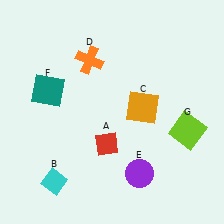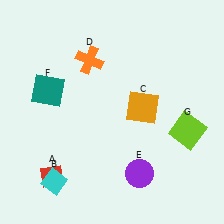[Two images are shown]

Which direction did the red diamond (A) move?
The red diamond (A) moved left.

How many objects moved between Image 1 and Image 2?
1 object moved between the two images.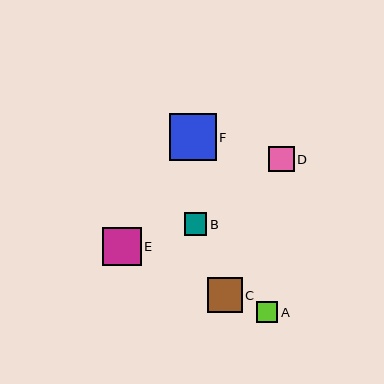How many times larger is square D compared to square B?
Square D is approximately 1.1 times the size of square B.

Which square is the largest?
Square F is the largest with a size of approximately 47 pixels.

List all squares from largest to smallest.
From largest to smallest: F, E, C, D, B, A.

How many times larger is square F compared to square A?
Square F is approximately 2.2 times the size of square A.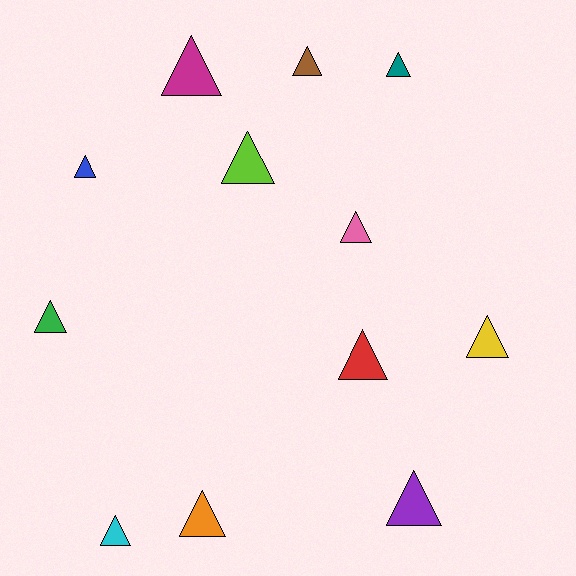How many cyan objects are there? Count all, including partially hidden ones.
There is 1 cyan object.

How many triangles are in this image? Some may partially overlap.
There are 12 triangles.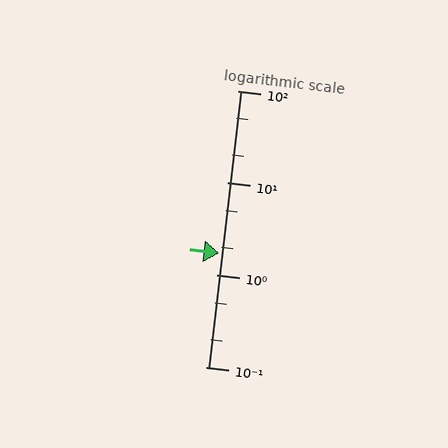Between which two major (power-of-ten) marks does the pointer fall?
The pointer is between 1 and 10.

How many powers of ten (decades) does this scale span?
The scale spans 3 decades, from 0.1 to 100.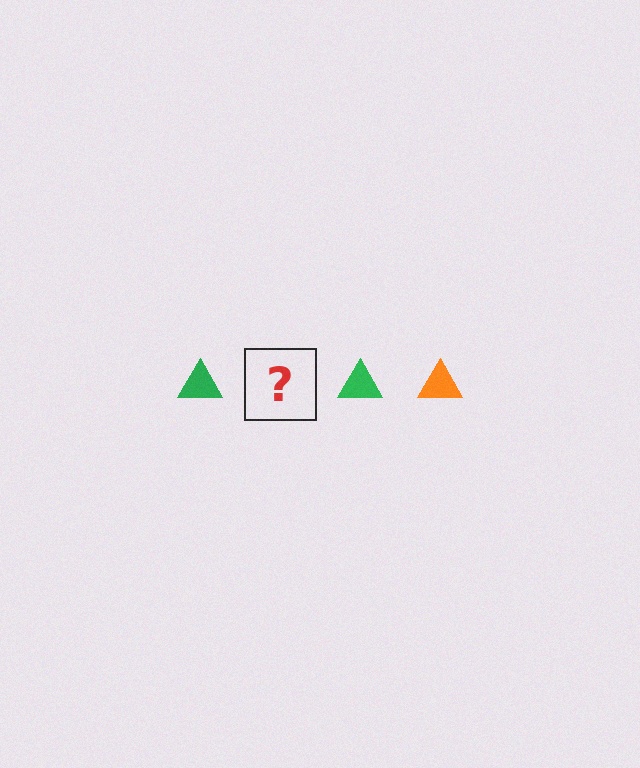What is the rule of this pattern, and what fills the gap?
The rule is that the pattern cycles through green, orange triangles. The gap should be filled with an orange triangle.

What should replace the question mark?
The question mark should be replaced with an orange triangle.